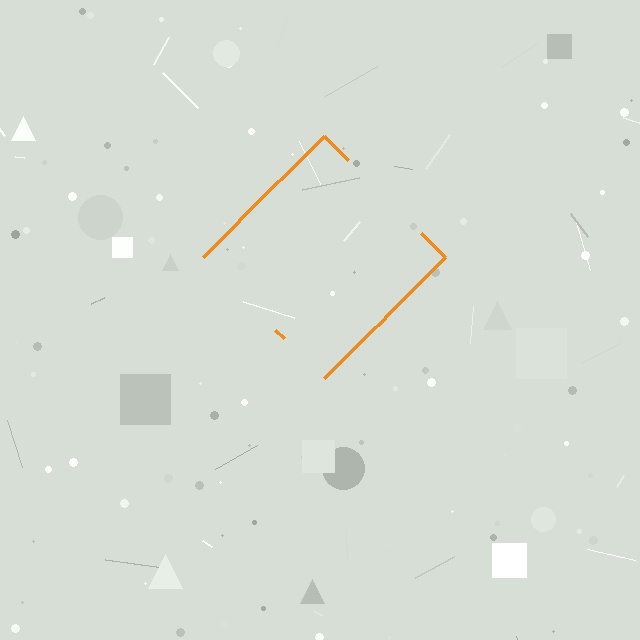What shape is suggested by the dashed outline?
The dashed outline suggests a diamond.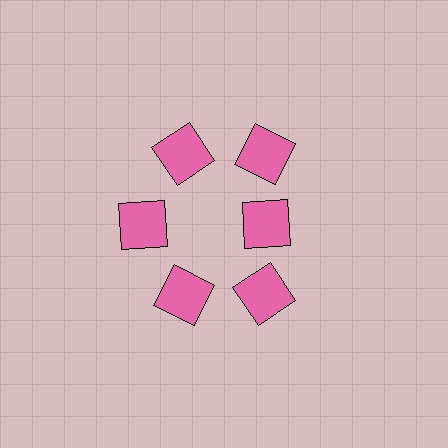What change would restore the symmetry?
The symmetry would be restored by moving it outward, back onto the ring so that all 6 squares sit at equal angles and equal distance from the center.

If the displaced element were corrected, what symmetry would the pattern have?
It would have 6-fold rotational symmetry — the pattern would map onto itself every 60 degrees.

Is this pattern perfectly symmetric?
No. The 6 pink squares are arranged in a ring, but one element near the 3 o'clock position is pulled inward toward the center, breaking the 6-fold rotational symmetry.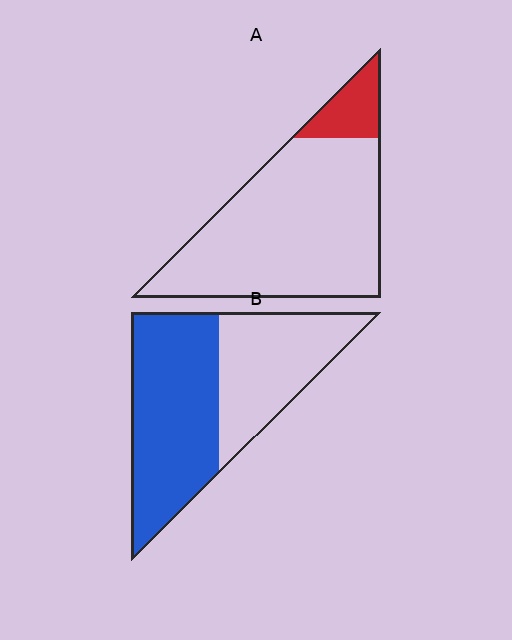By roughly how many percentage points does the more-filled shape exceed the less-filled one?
By roughly 45 percentage points (B over A).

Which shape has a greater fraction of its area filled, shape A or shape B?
Shape B.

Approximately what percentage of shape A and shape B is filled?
A is approximately 15% and B is approximately 60%.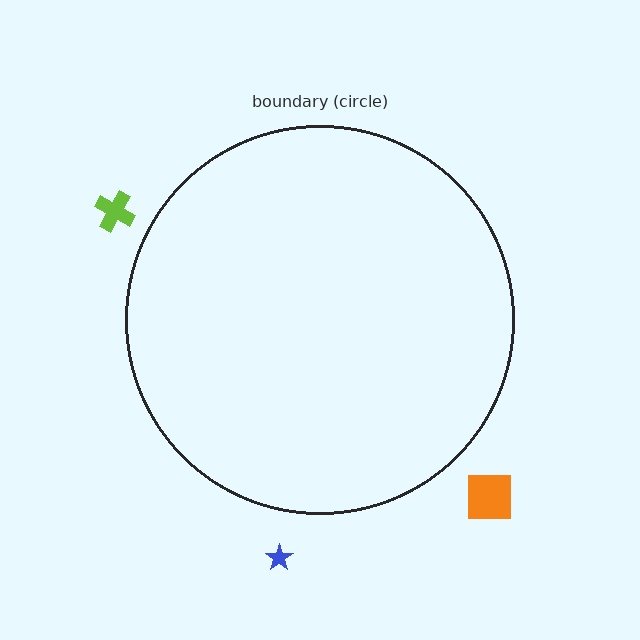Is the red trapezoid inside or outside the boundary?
Outside.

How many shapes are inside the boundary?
0 inside, 4 outside.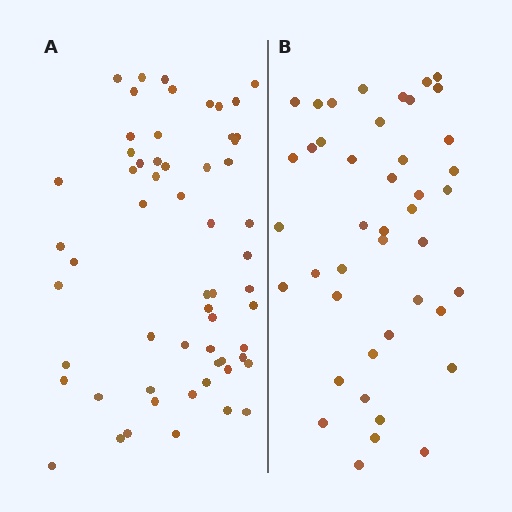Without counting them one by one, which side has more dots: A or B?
Region A (the left region) has more dots.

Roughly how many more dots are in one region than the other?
Region A has approximately 15 more dots than region B.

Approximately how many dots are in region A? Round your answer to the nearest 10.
About 60 dots. (The exact count is 59, which rounds to 60.)